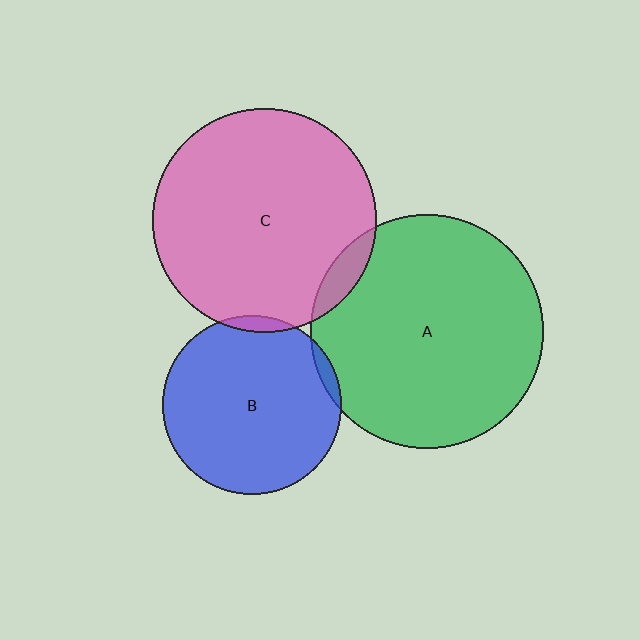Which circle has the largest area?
Circle A (green).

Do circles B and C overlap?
Yes.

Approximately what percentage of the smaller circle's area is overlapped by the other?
Approximately 5%.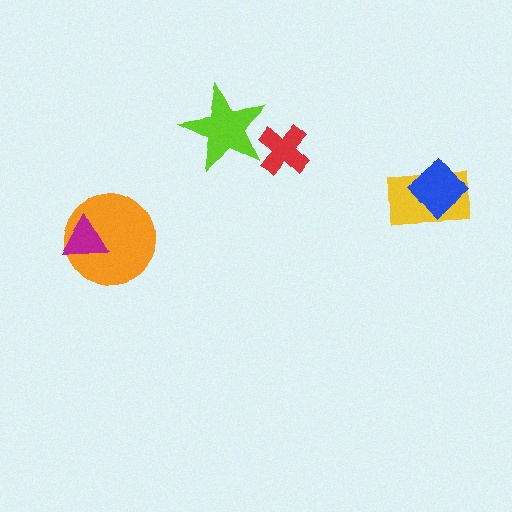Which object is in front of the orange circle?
The magenta triangle is in front of the orange circle.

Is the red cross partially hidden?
Yes, it is partially covered by another shape.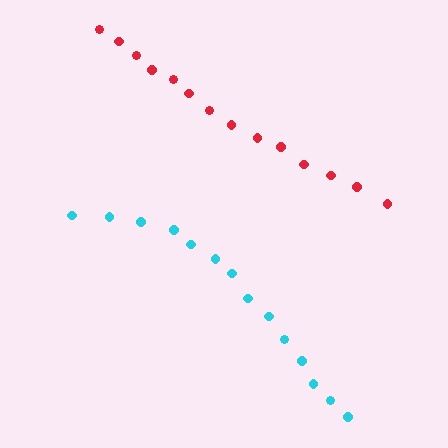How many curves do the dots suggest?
There are 2 distinct paths.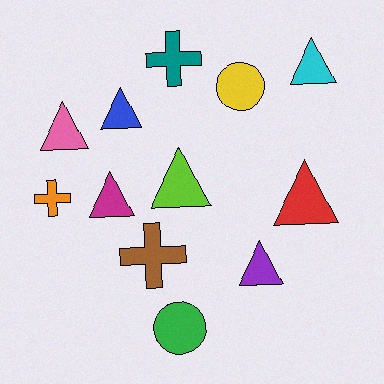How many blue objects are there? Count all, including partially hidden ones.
There is 1 blue object.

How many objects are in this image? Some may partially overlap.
There are 12 objects.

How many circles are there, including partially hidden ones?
There are 2 circles.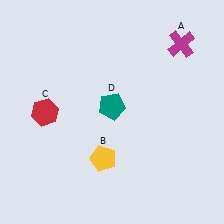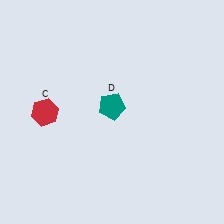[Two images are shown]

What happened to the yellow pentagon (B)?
The yellow pentagon (B) was removed in Image 2. It was in the bottom-left area of Image 1.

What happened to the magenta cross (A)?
The magenta cross (A) was removed in Image 2. It was in the top-right area of Image 1.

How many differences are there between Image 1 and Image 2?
There are 2 differences between the two images.